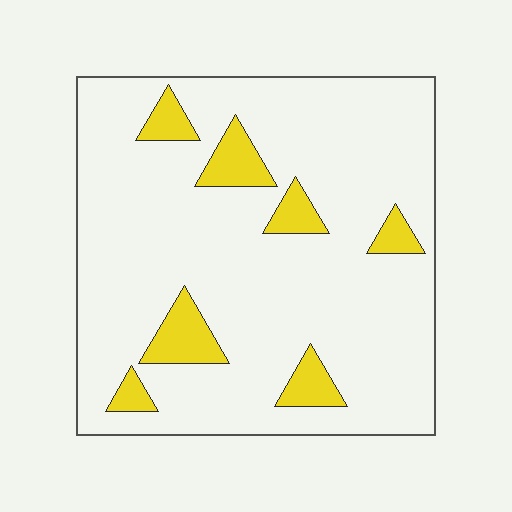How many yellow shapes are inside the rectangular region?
7.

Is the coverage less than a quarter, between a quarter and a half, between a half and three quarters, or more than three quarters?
Less than a quarter.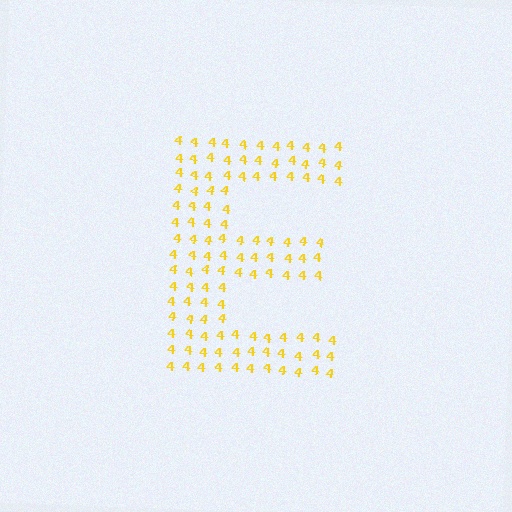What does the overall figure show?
The overall figure shows the letter E.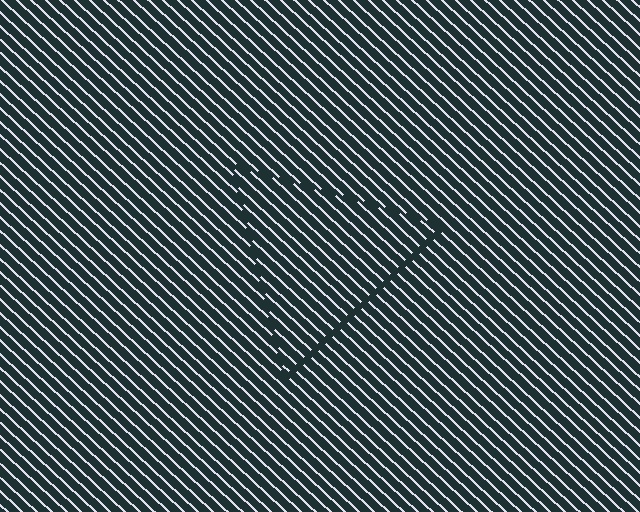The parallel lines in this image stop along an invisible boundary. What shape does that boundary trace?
An illusory triangle. The interior of the shape contains the same grating, shifted by half a period — the contour is defined by the phase discontinuity where line-ends from the inner and outer gratings abut.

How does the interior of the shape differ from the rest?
The interior of the shape contains the same grating, shifted by half a period — the contour is defined by the phase discontinuity where line-ends from the inner and outer gratings abut.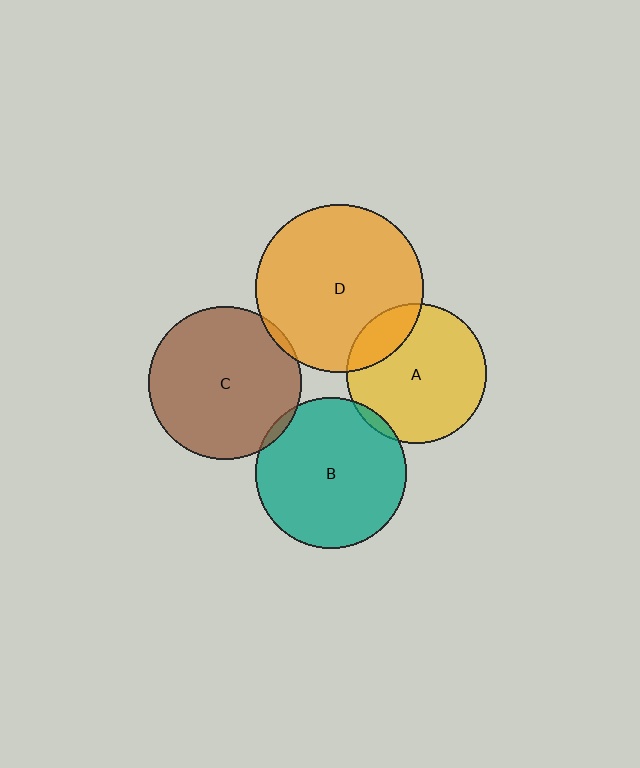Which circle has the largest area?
Circle D (orange).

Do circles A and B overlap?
Yes.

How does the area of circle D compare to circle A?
Approximately 1.5 times.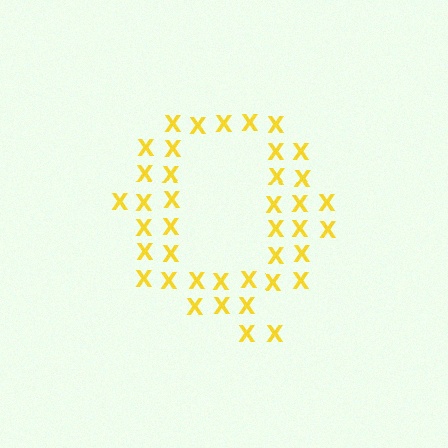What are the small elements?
The small elements are letter X's.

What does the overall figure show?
The overall figure shows the letter Q.